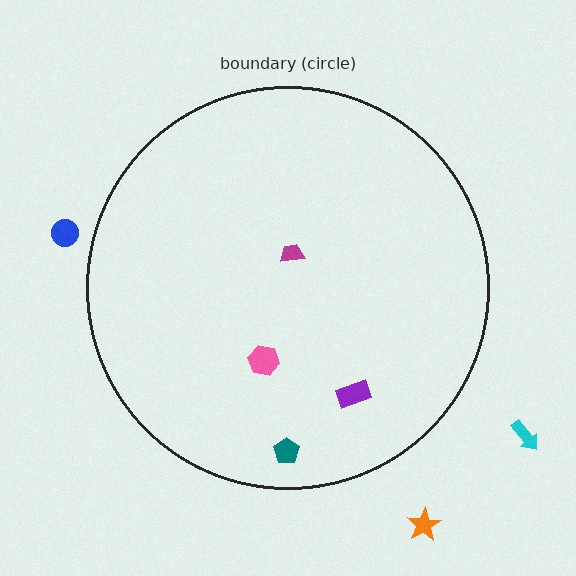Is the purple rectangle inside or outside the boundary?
Inside.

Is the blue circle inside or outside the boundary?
Outside.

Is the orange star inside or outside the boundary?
Outside.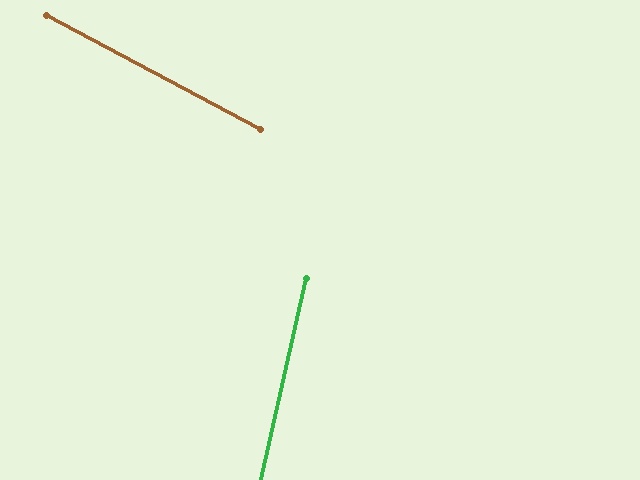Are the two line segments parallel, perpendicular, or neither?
Neither parallel nor perpendicular — they differ by about 75°.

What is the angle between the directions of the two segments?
Approximately 75 degrees.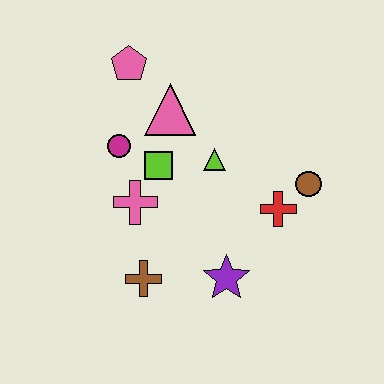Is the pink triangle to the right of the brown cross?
Yes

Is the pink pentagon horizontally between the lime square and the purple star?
No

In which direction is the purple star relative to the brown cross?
The purple star is to the right of the brown cross.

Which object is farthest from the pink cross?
The brown circle is farthest from the pink cross.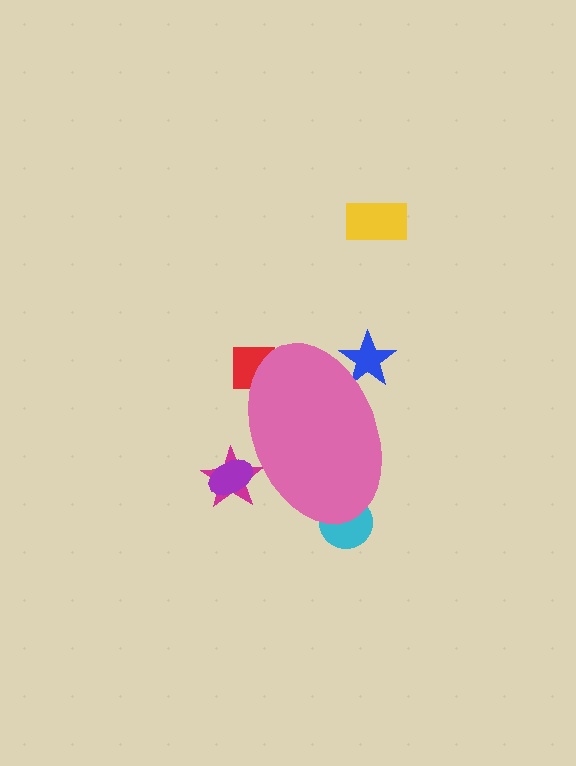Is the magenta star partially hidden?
Yes, the magenta star is partially hidden behind the pink ellipse.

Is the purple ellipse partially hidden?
Yes, the purple ellipse is partially hidden behind the pink ellipse.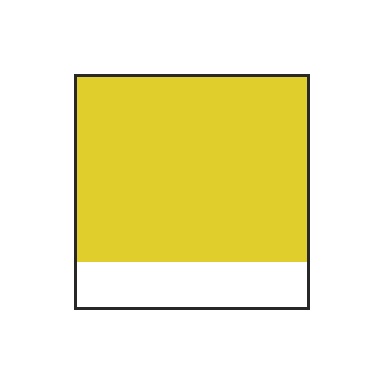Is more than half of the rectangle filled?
Yes.